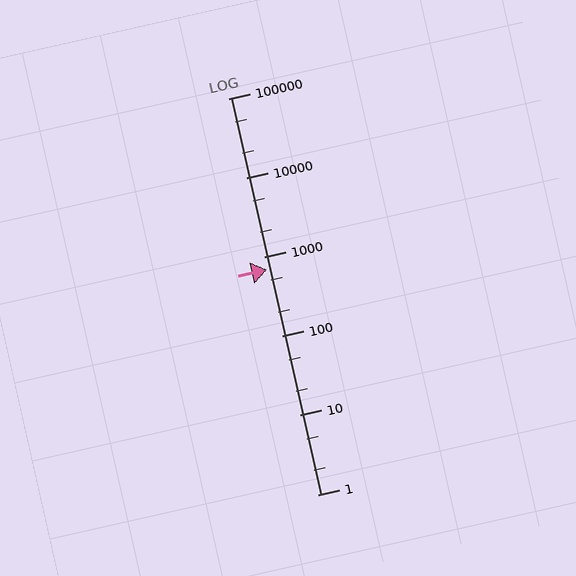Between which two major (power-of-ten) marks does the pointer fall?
The pointer is between 100 and 1000.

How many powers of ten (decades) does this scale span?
The scale spans 5 decades, from 1 to 100000.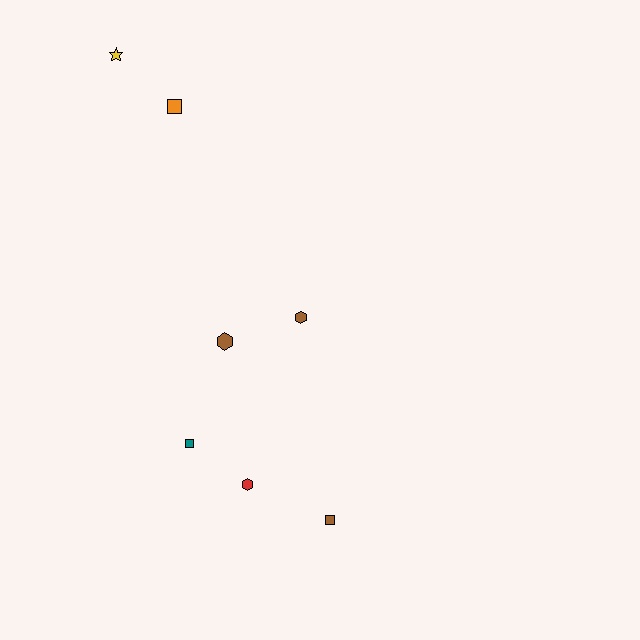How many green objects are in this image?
There are no green objects.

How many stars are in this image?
There is 1 star.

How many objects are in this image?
There are 7 objects.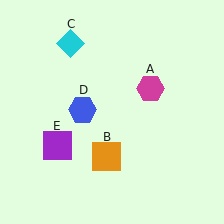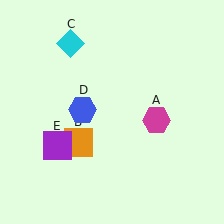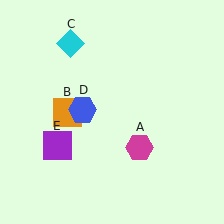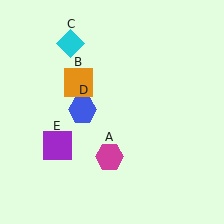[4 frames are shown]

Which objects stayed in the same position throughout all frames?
Cyan diamond (object C) and blue hexagon (object D) and purple square (object E) remained stationary.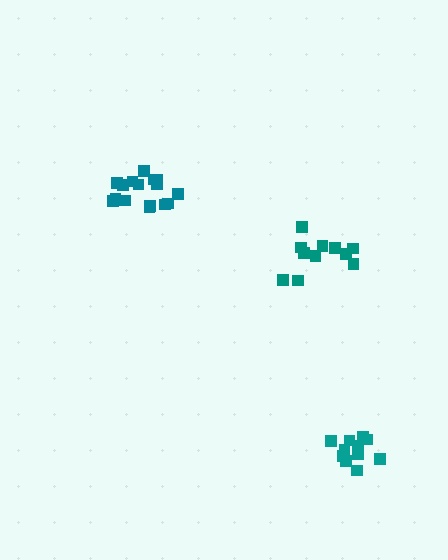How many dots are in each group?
Group 1: 16 dots, Group 2: 11 dots, Group 3: 11 dots (38 total).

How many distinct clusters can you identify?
There are 3 distinct clusters.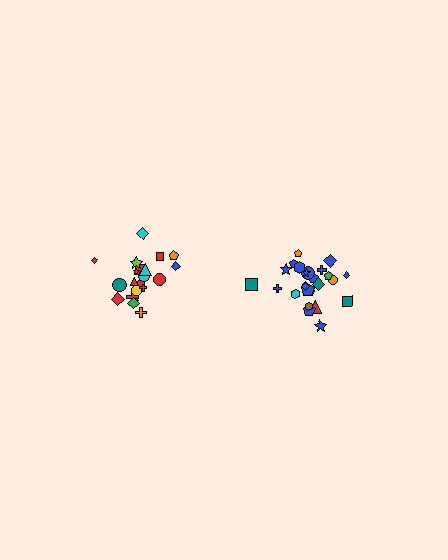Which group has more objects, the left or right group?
The right group.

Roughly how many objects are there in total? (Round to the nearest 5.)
Roughly 45 objects in total.